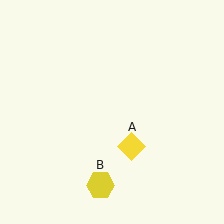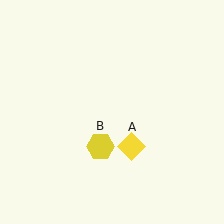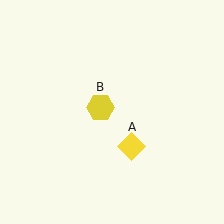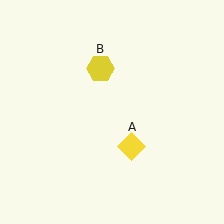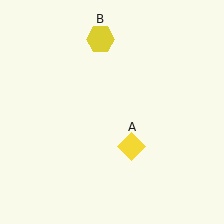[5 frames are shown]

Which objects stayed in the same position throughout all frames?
Yellow diamond (object A) remained stationary.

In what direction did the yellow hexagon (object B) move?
The yellow hexagon (object B) moved up.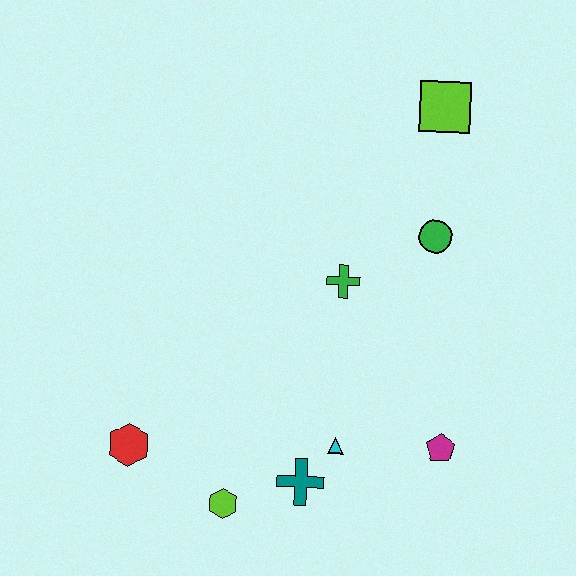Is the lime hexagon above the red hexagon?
No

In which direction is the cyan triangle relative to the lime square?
The cyan triangle is below the lime square.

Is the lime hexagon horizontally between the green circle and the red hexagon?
Yes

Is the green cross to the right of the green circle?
No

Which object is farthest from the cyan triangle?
The lime square is farthest from the cyan triangle.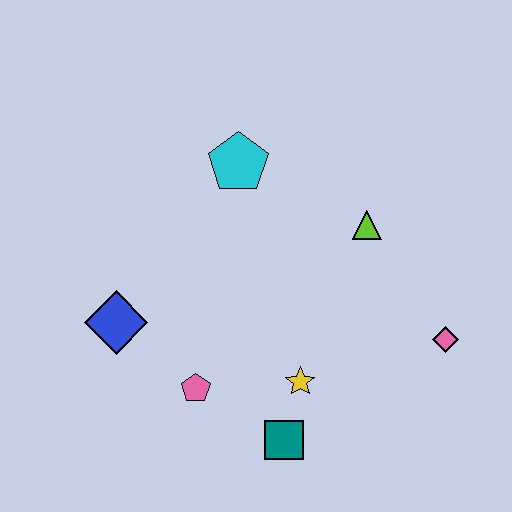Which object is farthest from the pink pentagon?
The pink diamond is farthest from the pink pentagon.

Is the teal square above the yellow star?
No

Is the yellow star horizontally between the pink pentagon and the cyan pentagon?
No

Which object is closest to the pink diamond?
The lime triangle is closest to the pink diamond.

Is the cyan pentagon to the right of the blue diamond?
Yes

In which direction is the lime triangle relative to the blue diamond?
The lime triangle is to the right of the blue diamond.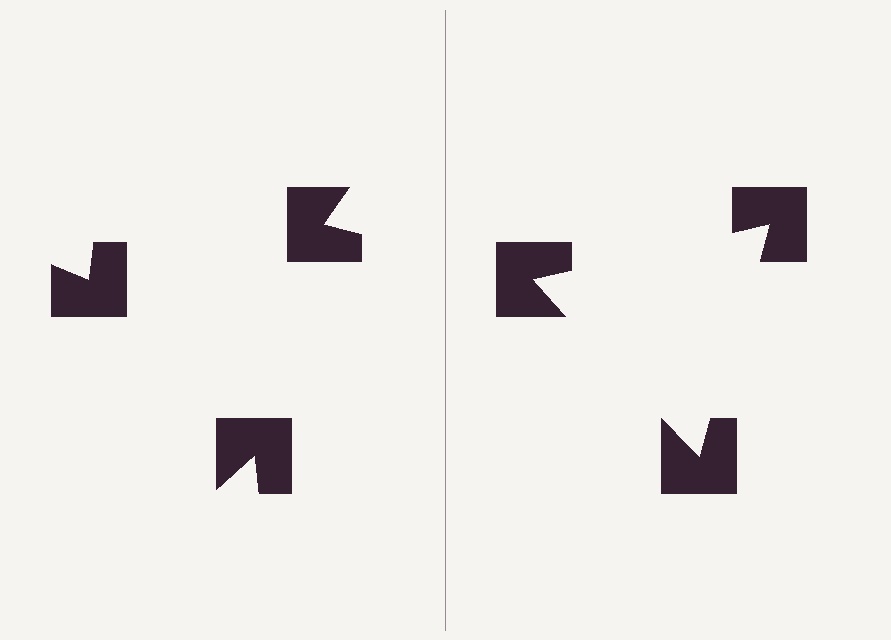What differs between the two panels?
The notched squares are positioned identically on both sides; only the wedge orientations differ. On the right they align to a triangle; on the left they are misaligned.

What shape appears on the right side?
An illusory triangle.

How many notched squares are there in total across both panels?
6 — 3 on each side.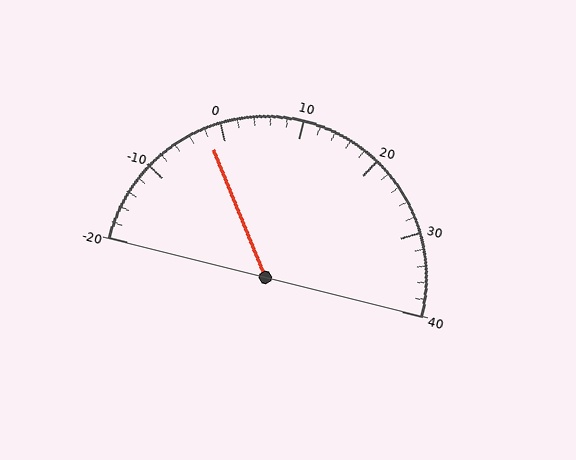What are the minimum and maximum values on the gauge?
The gauge ranges from -20 to 40.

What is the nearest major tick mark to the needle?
The nearest major tick mark is 0.